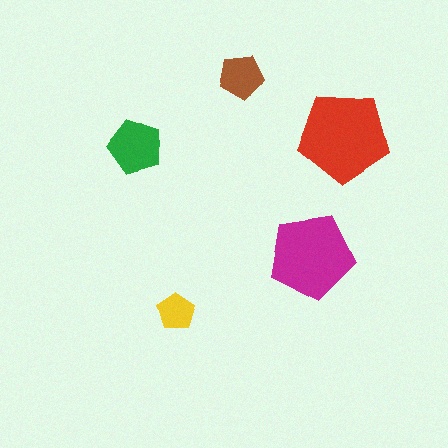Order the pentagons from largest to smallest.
the red one, the magenta one, the green one, the brown one, the yellow one.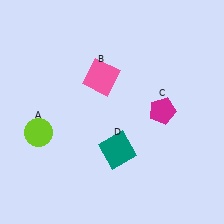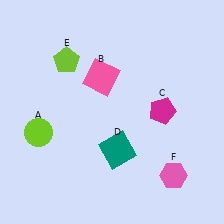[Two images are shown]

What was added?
A lime pentagon (E), a pink hexagon (F) were added in Image 2.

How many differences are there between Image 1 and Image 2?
There are 2 differences between the two images.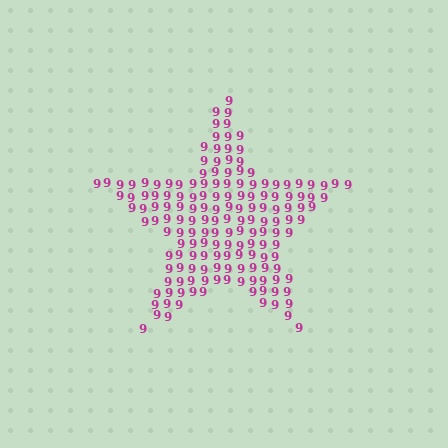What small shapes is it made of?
It is made of small digit 9's.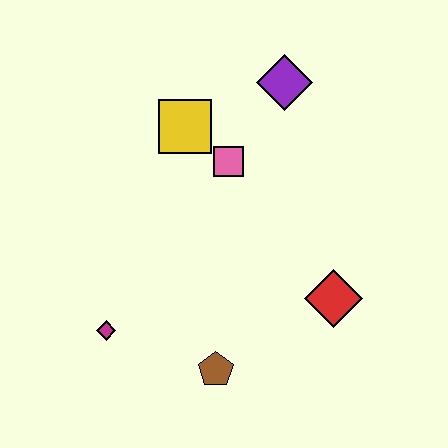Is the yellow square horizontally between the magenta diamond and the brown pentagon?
Yes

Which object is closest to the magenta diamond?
The brown pentagon is closest to the magenta diamond.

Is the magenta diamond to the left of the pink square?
Yes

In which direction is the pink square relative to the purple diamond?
The pink square is below the purple diamond.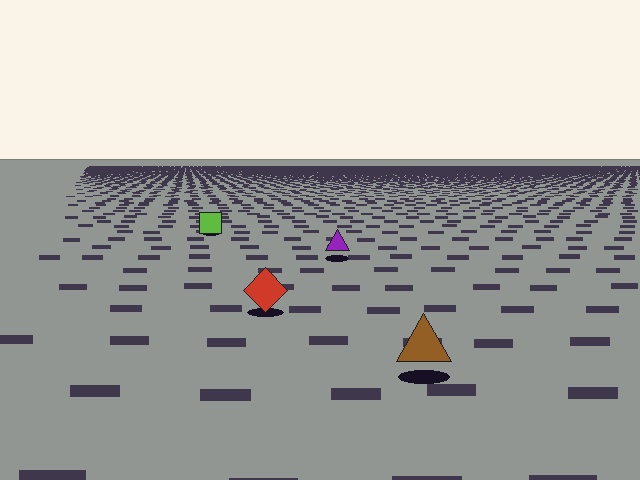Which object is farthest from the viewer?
The lime square is farthest from the viewer. It appears smaller and the ground texture around it is denser.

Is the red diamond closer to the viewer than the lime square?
Yes. The red diamond is closer — you can tell from the texture gradient: the ground texture is coarser near it.